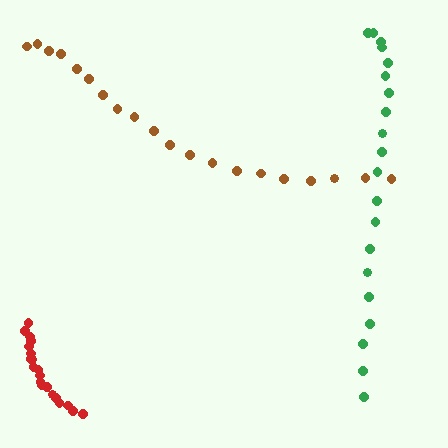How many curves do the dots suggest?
There are 3 distinct paths.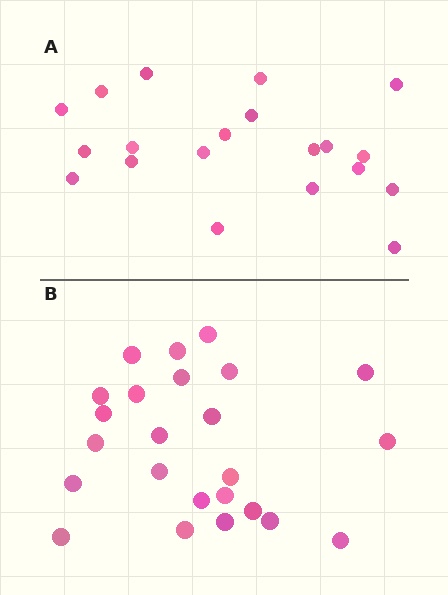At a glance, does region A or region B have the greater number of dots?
Region B (the bottom region) has more dots.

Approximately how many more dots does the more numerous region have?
Region B has about 4 more dots than region A.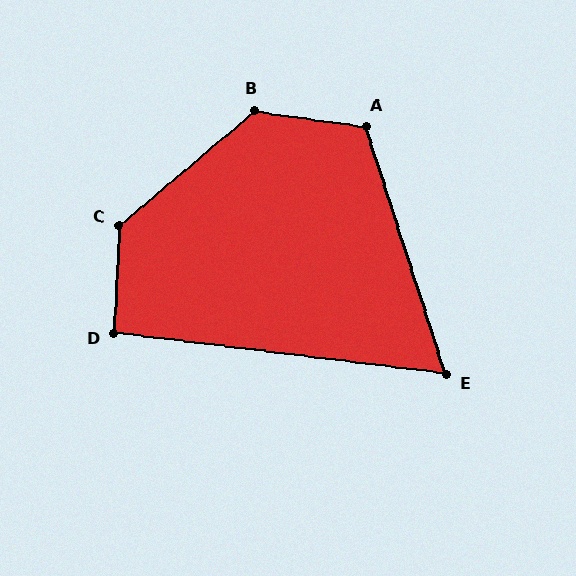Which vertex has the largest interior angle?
C, at approximately 133 degrees.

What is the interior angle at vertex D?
Approximately 94 degrees (approximately right).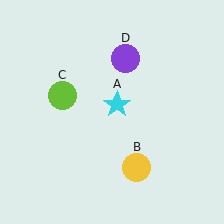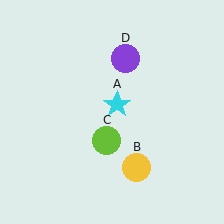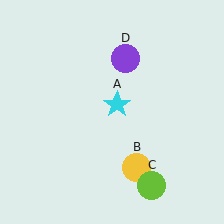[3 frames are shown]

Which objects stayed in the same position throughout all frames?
Cyan star (object A) and yellow circle (object B) and purple circle (object D) remained stationary.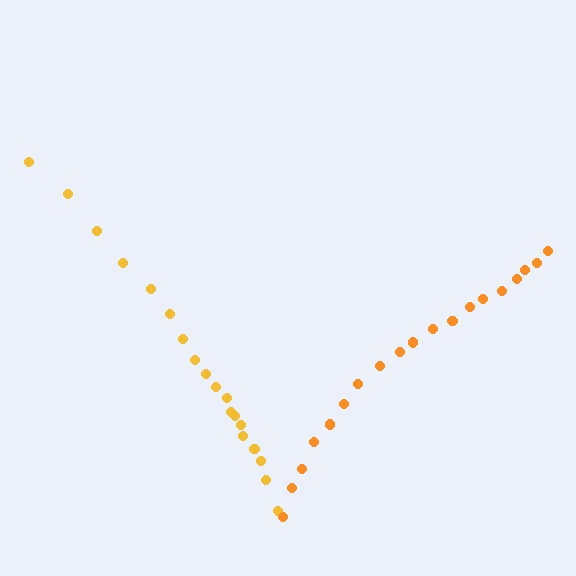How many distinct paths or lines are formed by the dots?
There are 2 distinct paths.